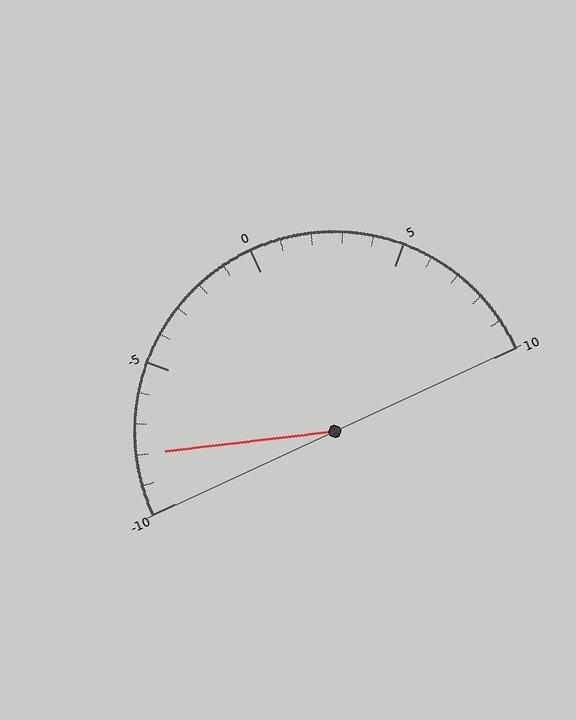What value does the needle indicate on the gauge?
The needle indicates approximately -8.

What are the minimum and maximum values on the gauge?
The gauge ranges from -10 to 10.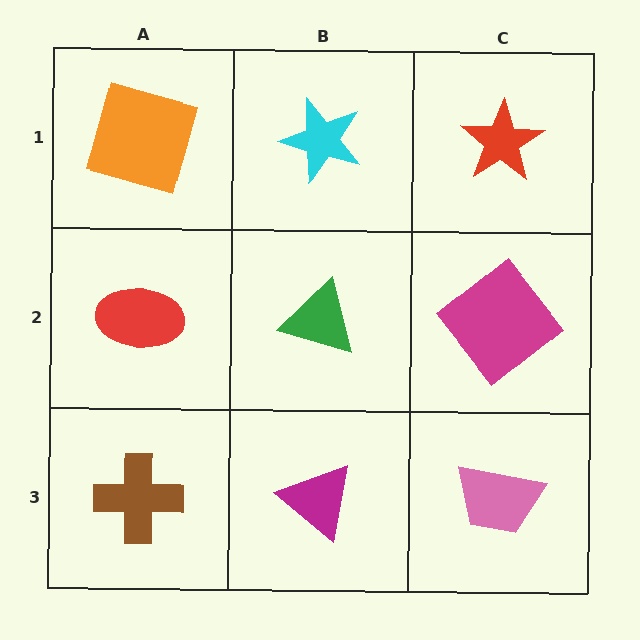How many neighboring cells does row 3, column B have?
3.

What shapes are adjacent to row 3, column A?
A red ellipse (row 2, column A), a magenta triangle (row 3, column B).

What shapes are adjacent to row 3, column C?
A magenta diamond (row 2, column C), a magenta triangle (row 3, column B).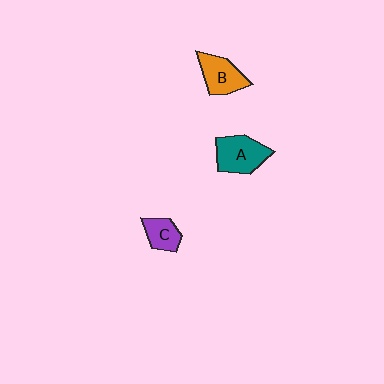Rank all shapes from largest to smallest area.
From largest to smallest: A (teal), B (orange), C (purple).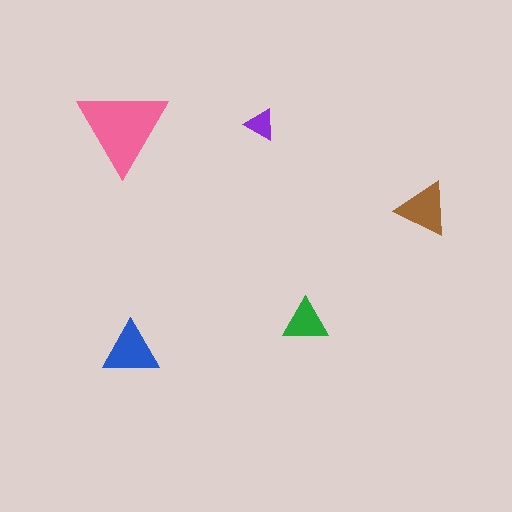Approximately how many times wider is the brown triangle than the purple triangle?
About 1.5 times wider.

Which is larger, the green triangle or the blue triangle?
The blue one.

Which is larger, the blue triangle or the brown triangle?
The blue one.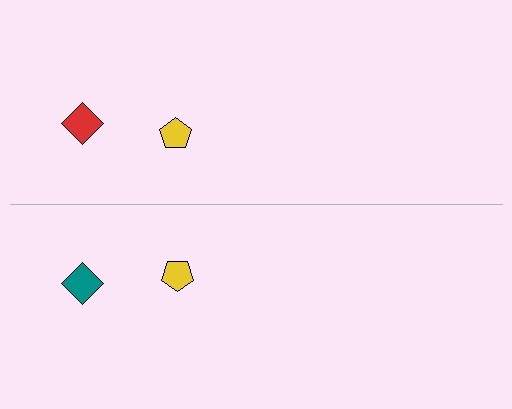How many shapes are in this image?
There are 4 shapes in this image.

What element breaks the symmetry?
The teal diamond on the bottom side breaks the symmetry — its mirror counterpart is red.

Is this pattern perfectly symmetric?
No, the pattern is not perfectly symmetric. The teal diamond on the bottom side breaks the symmetry — its mirror counterpart is red.